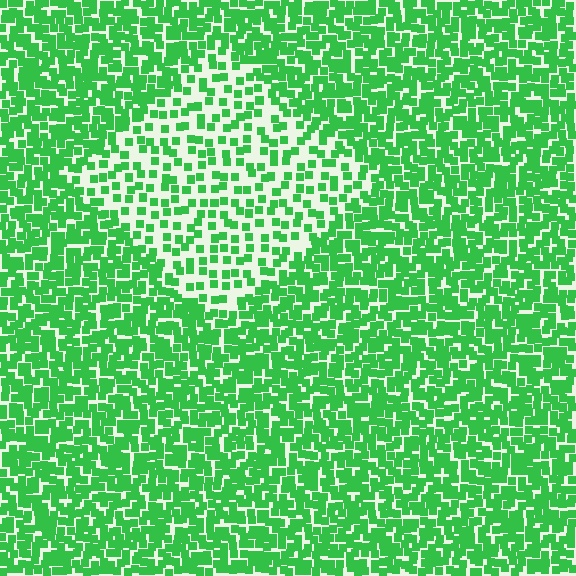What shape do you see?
I see a diamond.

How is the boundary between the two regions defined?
The boundary is defined by a change in element density (approximately 2.2x ratio). All elements are the same color, size, and shape.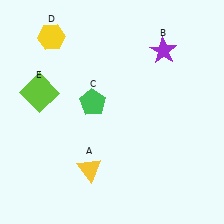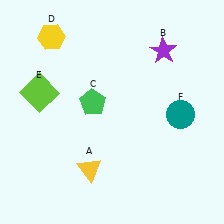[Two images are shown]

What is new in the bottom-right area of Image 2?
A teal circle (F) was added in the bottom-right area of Image 2.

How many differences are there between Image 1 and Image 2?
There is 1 difference between the two images.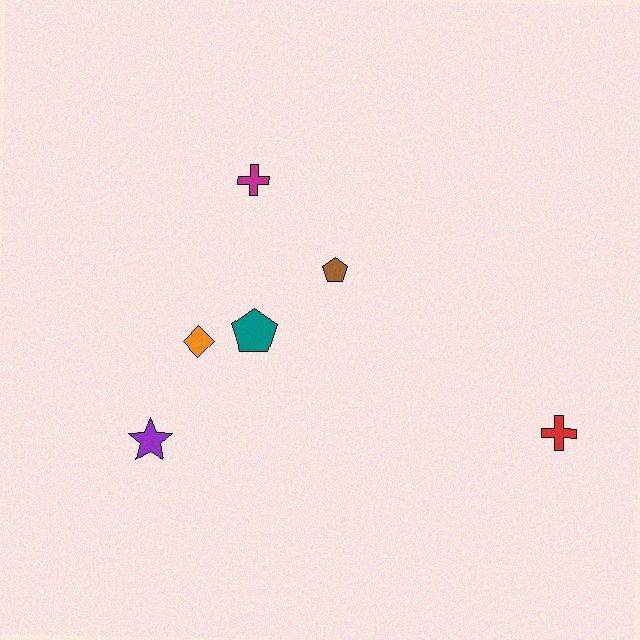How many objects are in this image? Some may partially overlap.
There are 6 objects.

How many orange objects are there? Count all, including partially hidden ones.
There is 1 orange object.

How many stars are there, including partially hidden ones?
There is 1 star.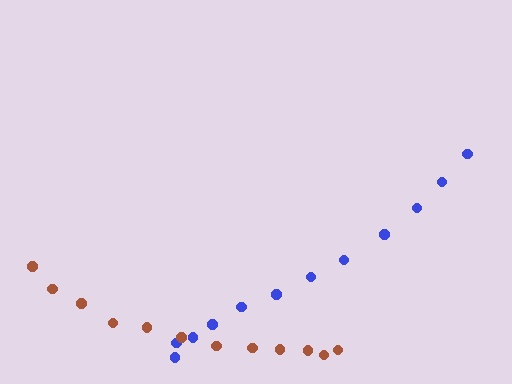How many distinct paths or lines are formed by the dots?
There are 2 distinct paths.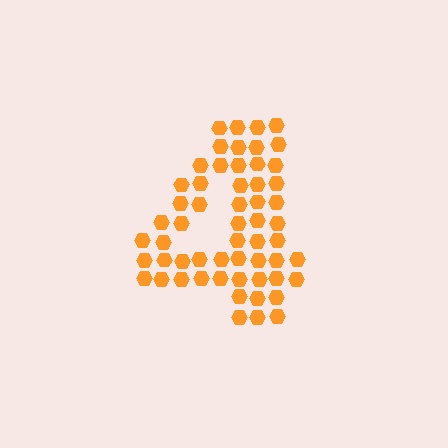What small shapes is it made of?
It is made of small hexagons.